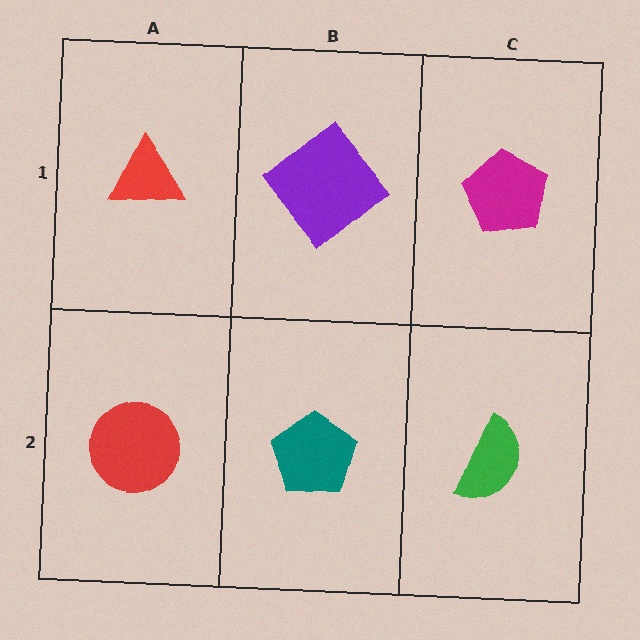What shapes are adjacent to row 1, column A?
A red circle (row 2, column A), a purple diamond (row 1, column B).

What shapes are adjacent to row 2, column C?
A magenta pentagon (row 1, column C), a teal pentagon (row 2, column B).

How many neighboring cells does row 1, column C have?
2.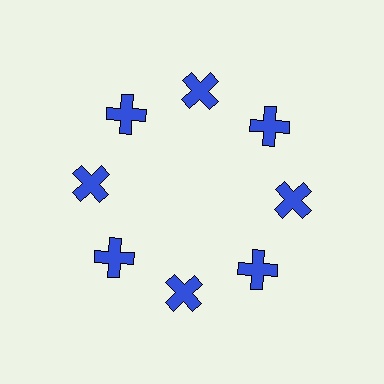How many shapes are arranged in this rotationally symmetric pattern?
There are 8 shapes, arranged in 8 groups of 1.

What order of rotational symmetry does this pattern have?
This pattern has 8-fold rotational symmetry.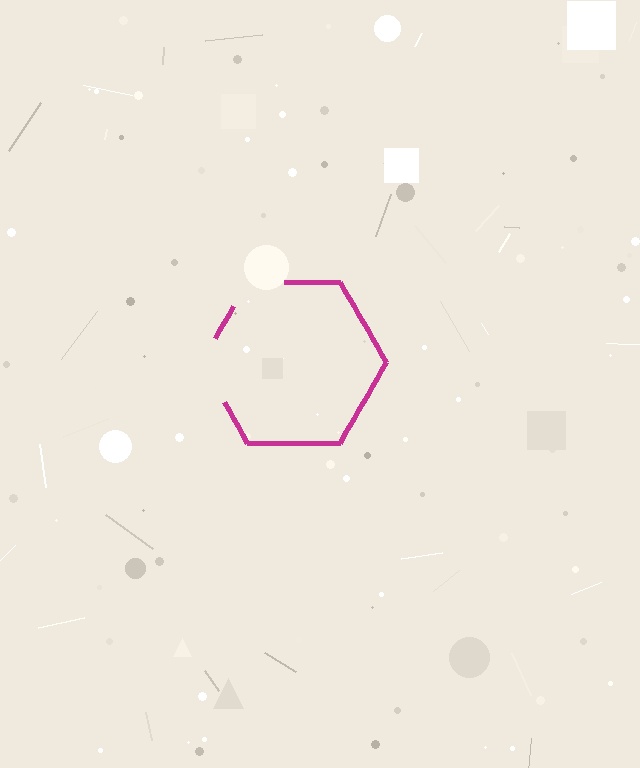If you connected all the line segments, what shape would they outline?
They would outline a hexagon.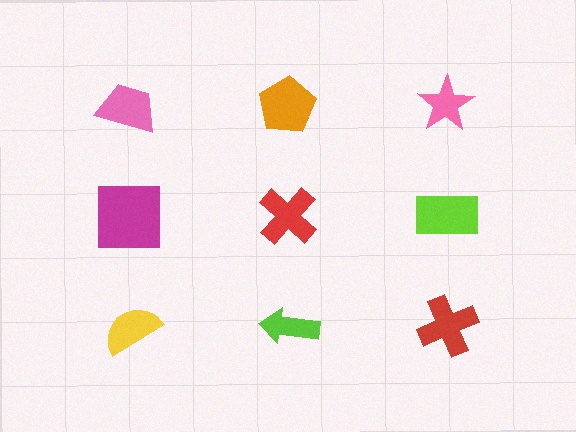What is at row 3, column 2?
A lime arrow.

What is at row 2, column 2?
A red cross.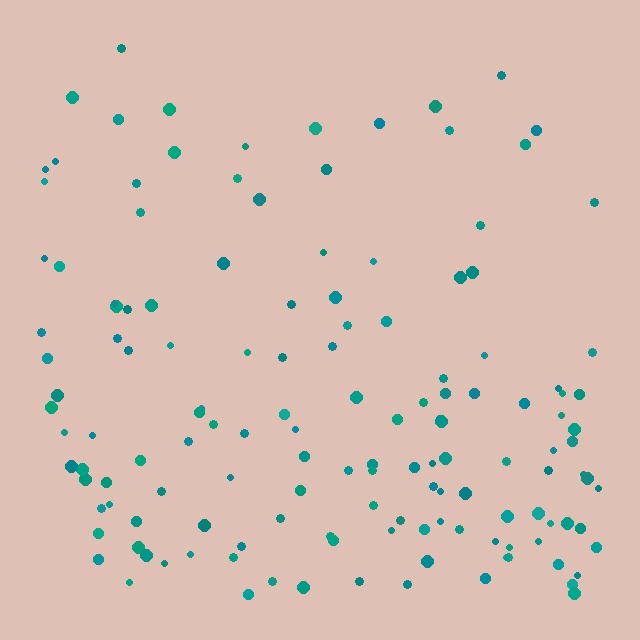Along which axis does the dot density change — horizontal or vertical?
Vertical.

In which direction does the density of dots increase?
From top to bottom, with the bottom side densest.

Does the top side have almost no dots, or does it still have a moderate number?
Still a moderate number, just noticeably fewer than the bottom.